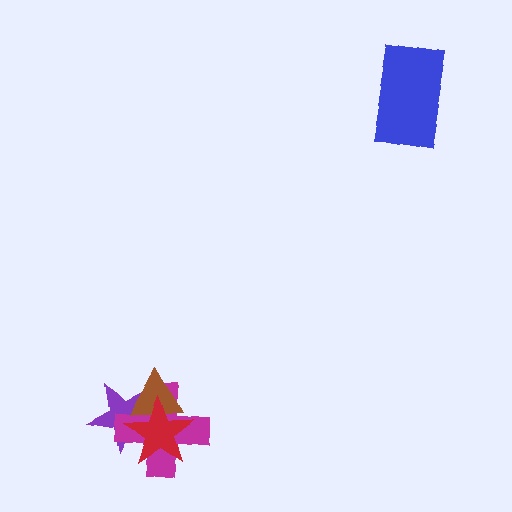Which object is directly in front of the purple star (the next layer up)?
The magenta cross is directly in front of the purple star.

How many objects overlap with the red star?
3 objects overlap with the red star.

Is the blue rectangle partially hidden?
No, no other shape covers it.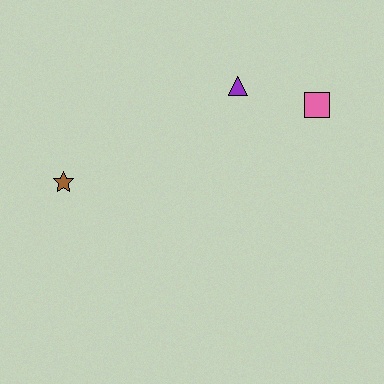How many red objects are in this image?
There are no red objects.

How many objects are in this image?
There are 3 objects.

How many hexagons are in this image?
There are no hexagons.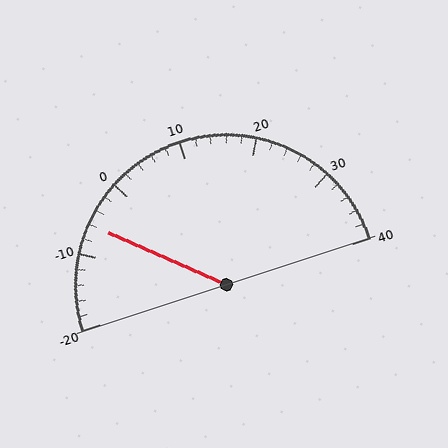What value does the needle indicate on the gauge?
The needle indicates approximately -6.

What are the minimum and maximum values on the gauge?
The gauge ranges from -20 to 40.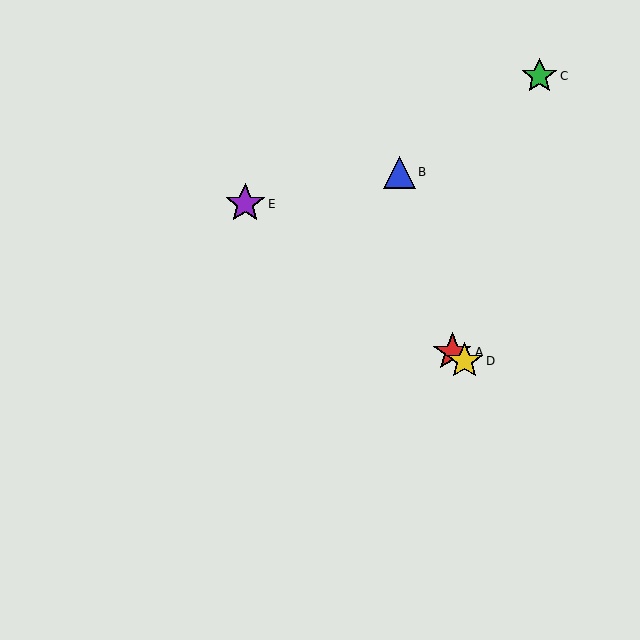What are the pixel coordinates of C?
Object C is at (539, 76).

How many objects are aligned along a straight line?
3 objects (A, D, E) are aligned along a straight line.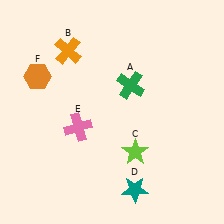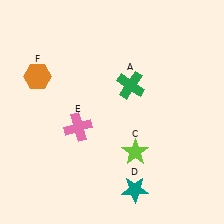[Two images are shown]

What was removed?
The orange cross (B) was removed in Image 2.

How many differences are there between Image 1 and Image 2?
There is 1 difference between the two images.